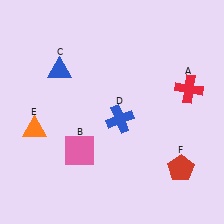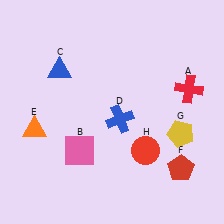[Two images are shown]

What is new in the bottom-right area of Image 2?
A red circle (H) was added in the bottom-right area of Image 2.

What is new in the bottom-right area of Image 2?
A yellow pentagon (G) was added in the bottom-right area of Image 2.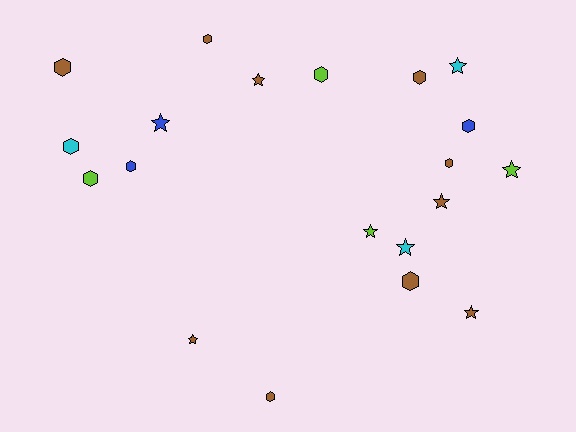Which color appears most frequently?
Brown, with 10 objects.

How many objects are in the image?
There are 20 objects.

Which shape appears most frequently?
Hexagon, with 11 objects.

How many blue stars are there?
There is 1 blue star.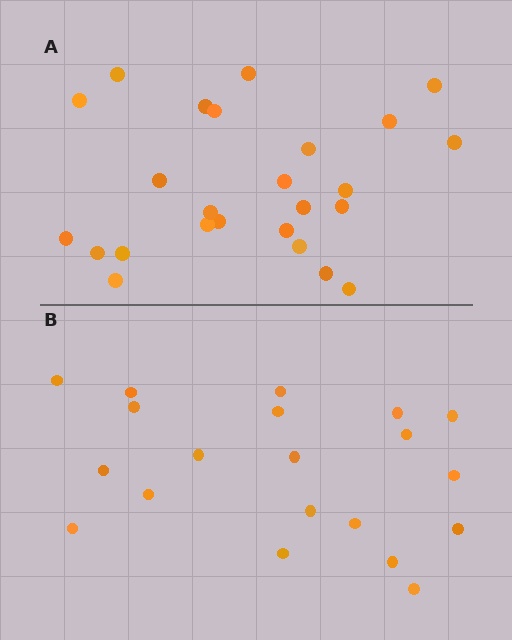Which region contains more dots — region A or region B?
Region A (the top region) has more dots.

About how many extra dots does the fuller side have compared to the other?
Region A has about 5 more dots than region B.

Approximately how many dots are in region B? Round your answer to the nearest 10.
About 20 dots.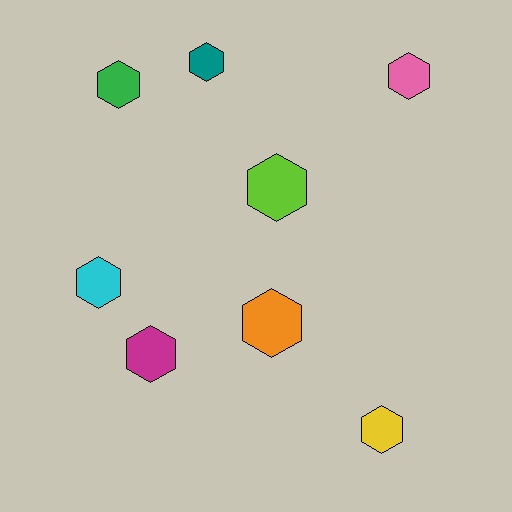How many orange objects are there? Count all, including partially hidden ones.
There is 1 orange object.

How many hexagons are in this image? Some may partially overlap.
There are 8 hexagons.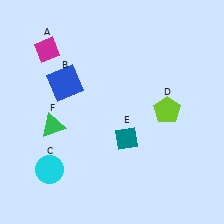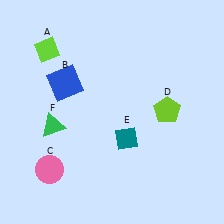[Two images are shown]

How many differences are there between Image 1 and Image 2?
There are 2 differences between the two images.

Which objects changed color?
A changed from magenta to lime. C changed from cyan to pink.